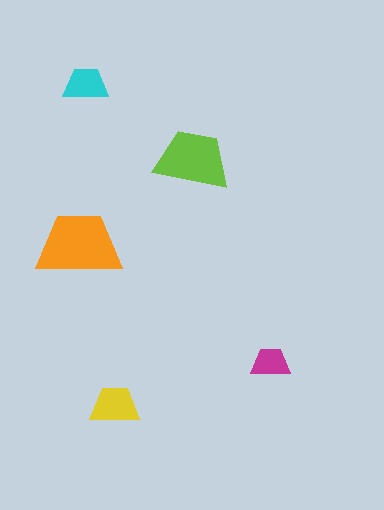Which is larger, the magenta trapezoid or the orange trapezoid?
The orange one.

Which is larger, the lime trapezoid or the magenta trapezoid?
The lime one.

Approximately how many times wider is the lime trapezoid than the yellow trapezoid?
About 1.5 times wider.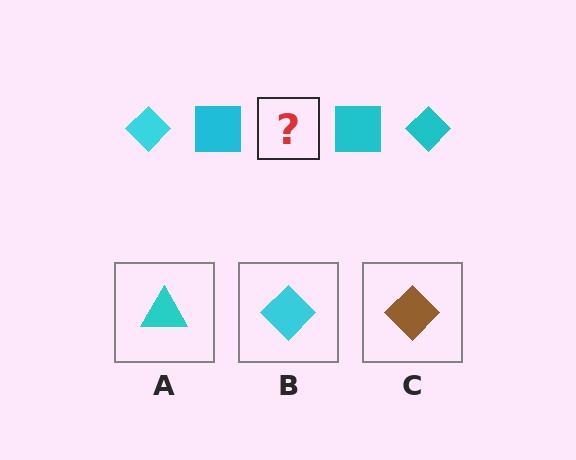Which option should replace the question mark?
Option B.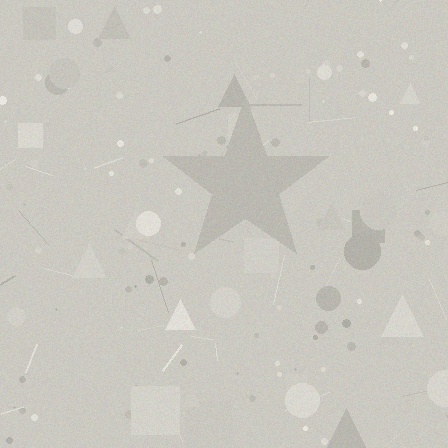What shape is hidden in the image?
A star is hidden in the image.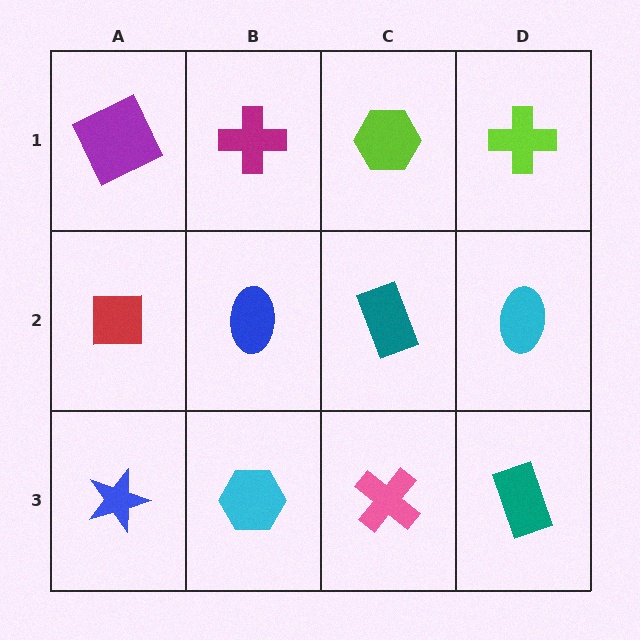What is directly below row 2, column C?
A pink cross.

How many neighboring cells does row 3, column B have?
3.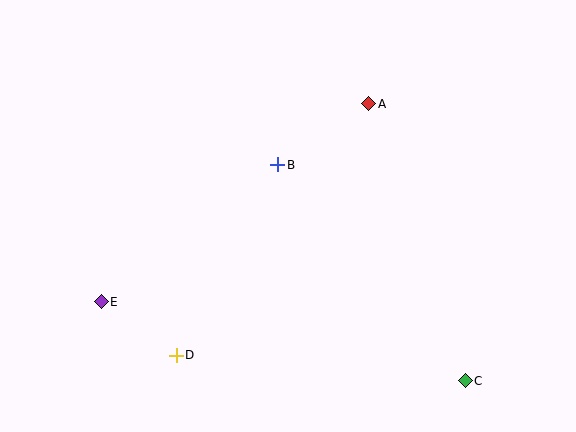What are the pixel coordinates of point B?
Point B is at (278, 165).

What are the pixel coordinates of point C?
Point C is at (465, 381).